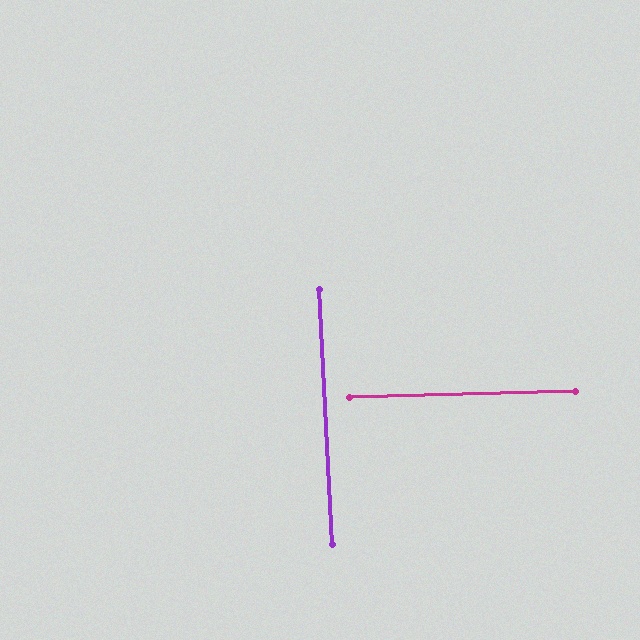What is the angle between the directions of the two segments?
Approximately 88 degrees.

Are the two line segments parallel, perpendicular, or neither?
Perpendicular — they meet at approximately 88°.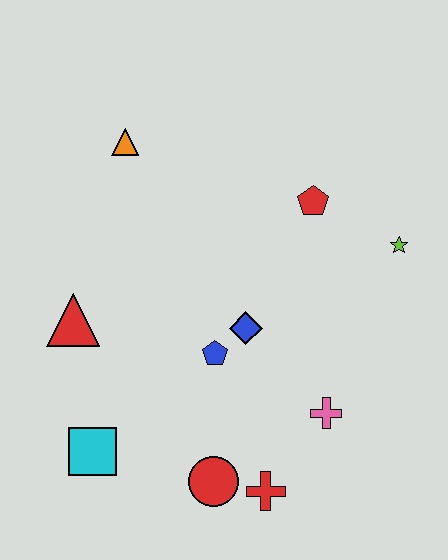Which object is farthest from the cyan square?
The lime star is farthest from the cyan square.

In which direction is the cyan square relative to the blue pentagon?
The cyan square is to the left of the blue pentagon.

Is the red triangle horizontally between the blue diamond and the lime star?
No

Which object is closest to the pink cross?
The red cross is closest to the pink cross.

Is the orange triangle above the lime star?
Yes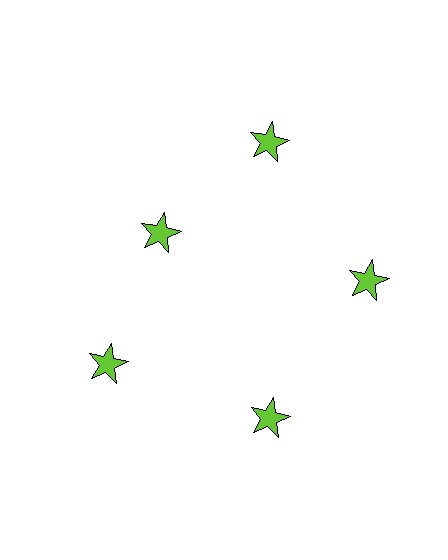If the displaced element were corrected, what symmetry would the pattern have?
It would have 5-fold rotational symmetry — the pattern would map onto itself every 72 degrees.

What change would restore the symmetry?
The symmetry would be restored by moving it outward, back onto the ring so that all 5 stars sit at equal angles and equal distance from the center.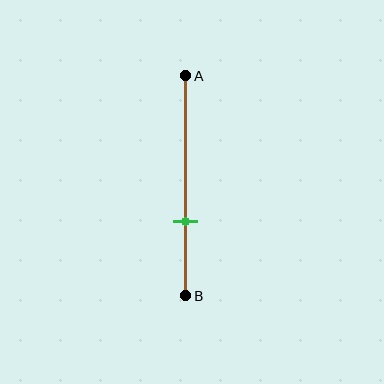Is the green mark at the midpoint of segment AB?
No, the mark is at about 65% from A, not at the 50% midpoint.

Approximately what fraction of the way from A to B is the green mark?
The green mark is approximately 65% of the way from A to B.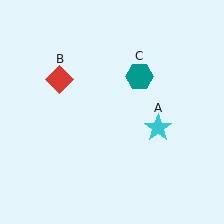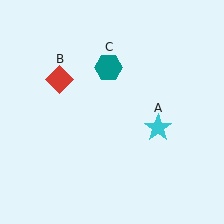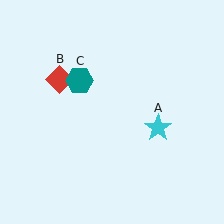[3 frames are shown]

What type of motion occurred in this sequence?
The teal hexagon (object C) rotated counterclockwise around the center of the scene.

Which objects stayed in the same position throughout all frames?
Cyan star (object A) and red diamond (object B) remained stationary.